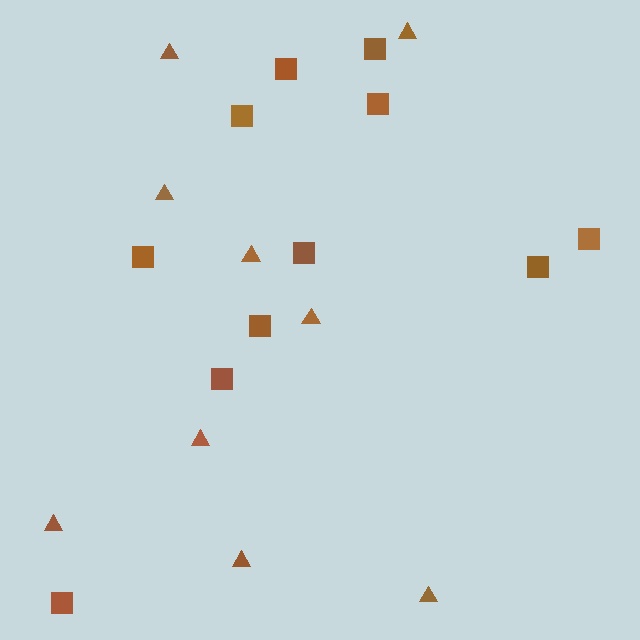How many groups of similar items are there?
There are 2 groups: one group of squares (11) and one group of triangles (9).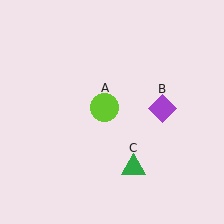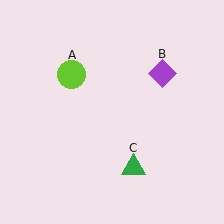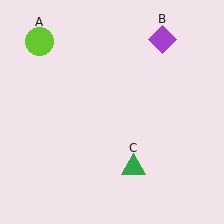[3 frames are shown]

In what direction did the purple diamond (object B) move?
The purple diamond (object B) moved up.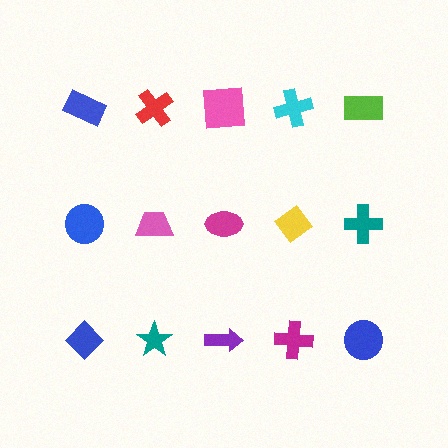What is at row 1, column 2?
A red cross.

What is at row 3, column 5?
A blue circle.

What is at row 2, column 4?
A yellow diamond.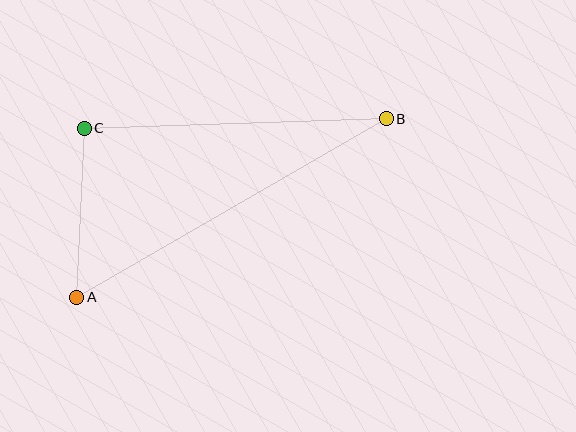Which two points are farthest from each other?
Points A and B are farthest from each other.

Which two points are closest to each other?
Points A and C are closest to each other.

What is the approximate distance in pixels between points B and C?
The distance between B and C is approximately 302 pixels.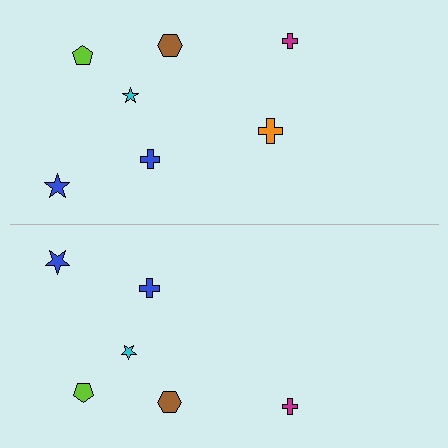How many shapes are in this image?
There are 13 shapes in this image.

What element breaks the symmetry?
A orange cross is missing from the bottom side.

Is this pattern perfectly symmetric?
No, the pattern is not perfectly symmetric. A orange cross is missing from the bottom side.